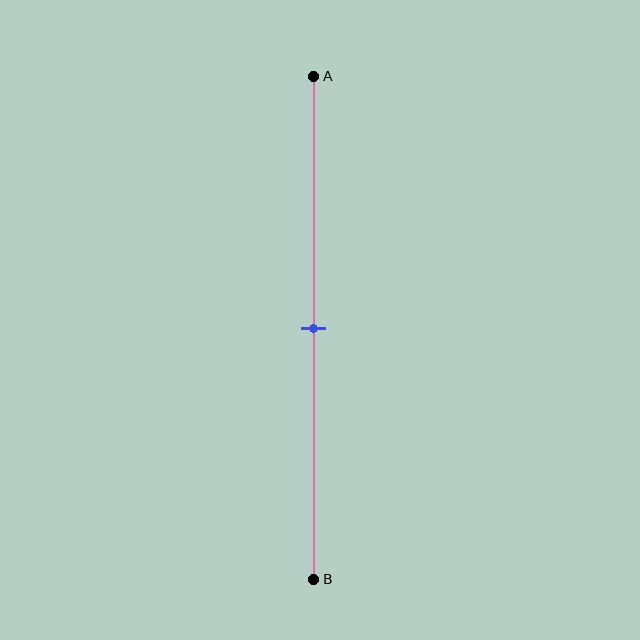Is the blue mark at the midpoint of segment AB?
Yes, the mark is approximately at the midpoint.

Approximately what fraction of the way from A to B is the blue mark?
The blue mark is approximately 50% of the way from A to B.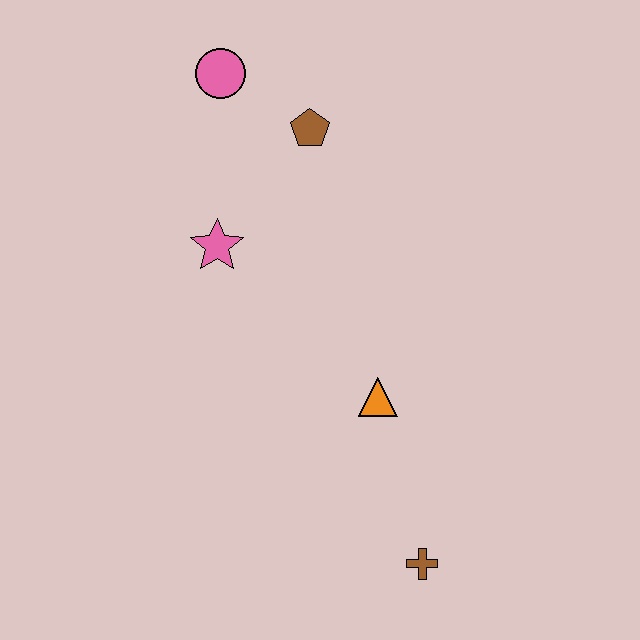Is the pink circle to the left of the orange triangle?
Yes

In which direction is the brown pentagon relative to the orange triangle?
The brown pentagon is above the orange triangle.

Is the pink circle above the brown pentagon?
Yes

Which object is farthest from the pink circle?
The brown cross is farthest from the pink circle.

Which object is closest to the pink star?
The brown pentagon is closest to the pink star.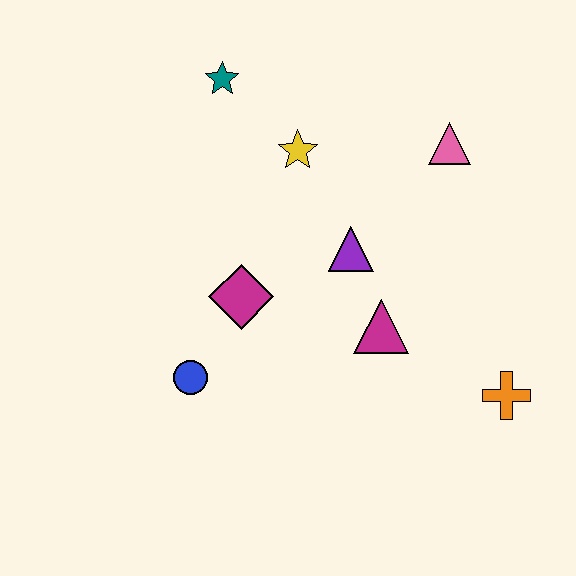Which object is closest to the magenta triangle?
The purple triangle is closest to the magenta triangle.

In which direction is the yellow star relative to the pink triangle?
The yellow star is to the left of the pink triangle.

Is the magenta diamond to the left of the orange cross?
Yes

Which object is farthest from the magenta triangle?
The teal star is farthest from the magenta triangle.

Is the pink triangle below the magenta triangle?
No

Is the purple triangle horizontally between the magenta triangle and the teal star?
Yes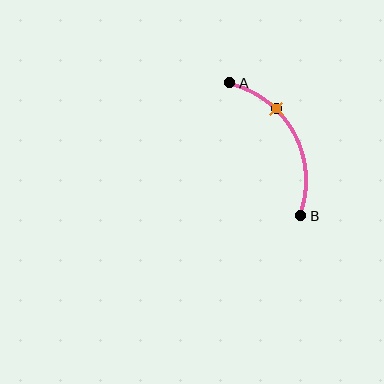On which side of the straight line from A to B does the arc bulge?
The arc bulges to the right of the straight line connecting A and B.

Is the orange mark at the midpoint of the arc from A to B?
No. The orange mark lies on the arc but is closer to endpoint A. The arc midpoint would be at the point on the curve equidistant along the arc from both A and B.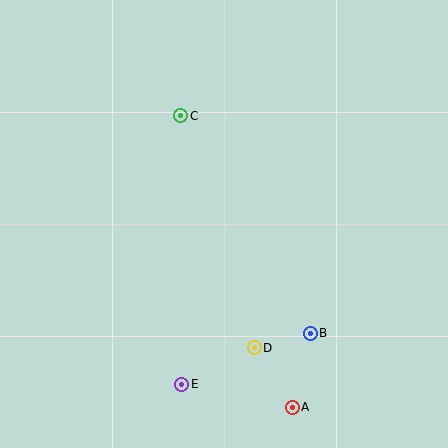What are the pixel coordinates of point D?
Point D is at (254, 348).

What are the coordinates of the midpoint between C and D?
The midpoint between C and D is at (217, 232).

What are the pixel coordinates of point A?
Point A is at (292, 407).